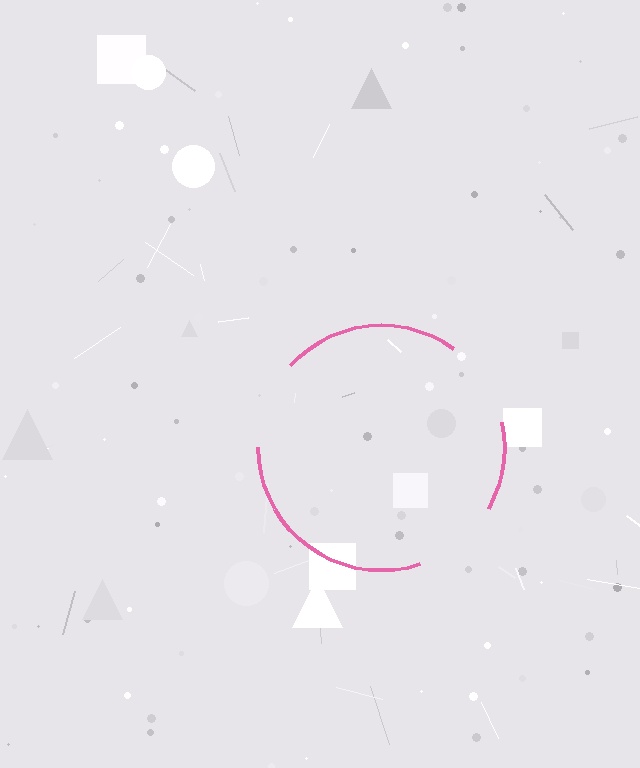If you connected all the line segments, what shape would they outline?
They would outline a circle.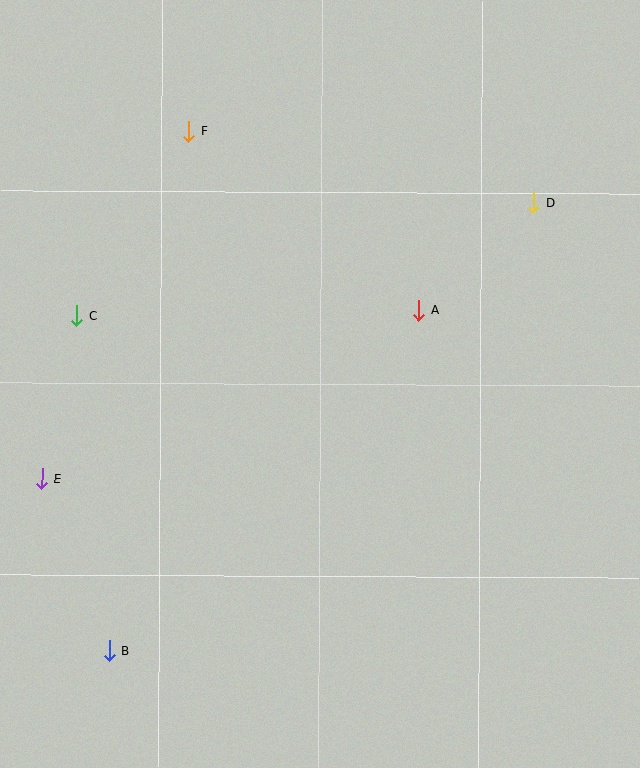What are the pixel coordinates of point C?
Point C is at (77, 316).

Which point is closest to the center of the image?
Point A at (419, 310) is closest to the center.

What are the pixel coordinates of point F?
Point F is at (189, 132).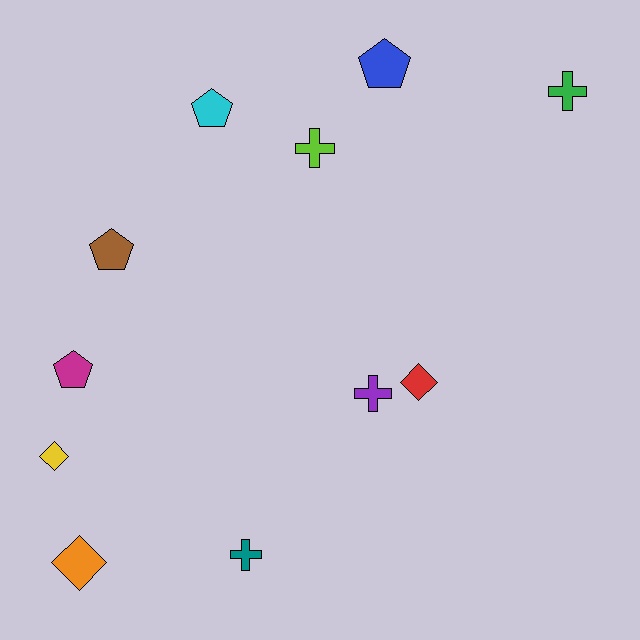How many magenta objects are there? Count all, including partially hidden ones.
There is 1 magenta object.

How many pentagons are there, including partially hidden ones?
There are 4 pentagons.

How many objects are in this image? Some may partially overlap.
There are 11 objects.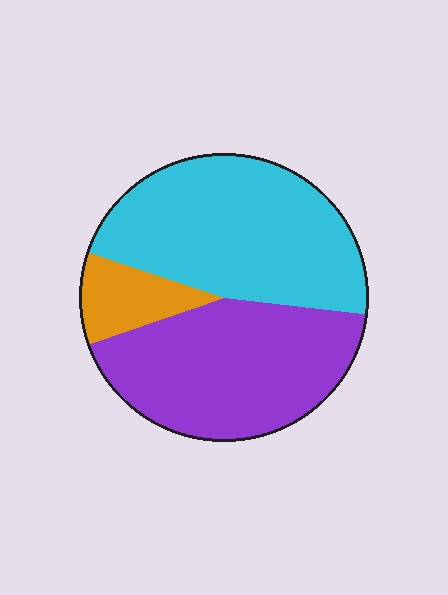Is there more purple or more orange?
Purple.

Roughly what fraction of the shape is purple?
Purple covers roughly 45% of the shape.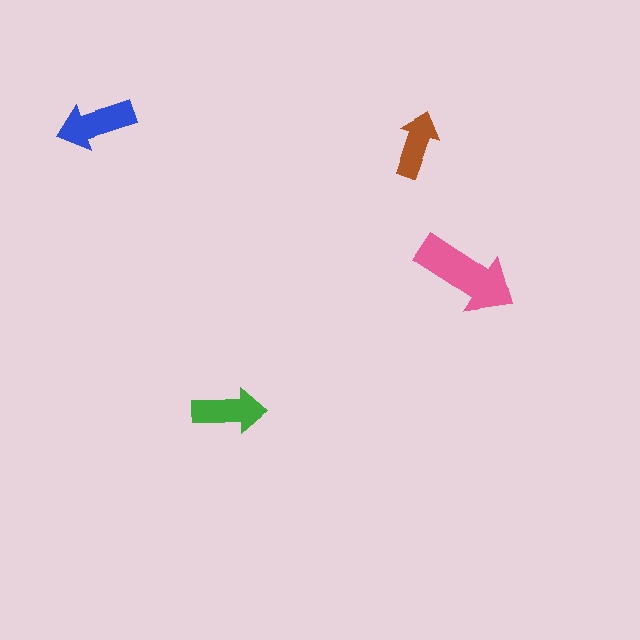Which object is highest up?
The blue arrow is topmost.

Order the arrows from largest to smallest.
the pink one, the blue one, the green one, the brown one.